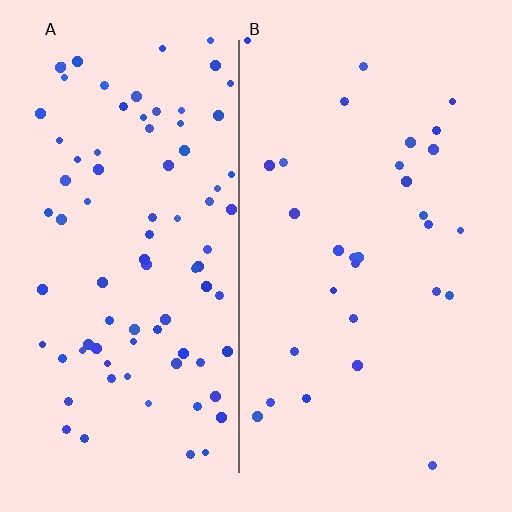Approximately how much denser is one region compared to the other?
Approximately 2.9× — region A over region B.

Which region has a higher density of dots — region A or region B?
A (the left).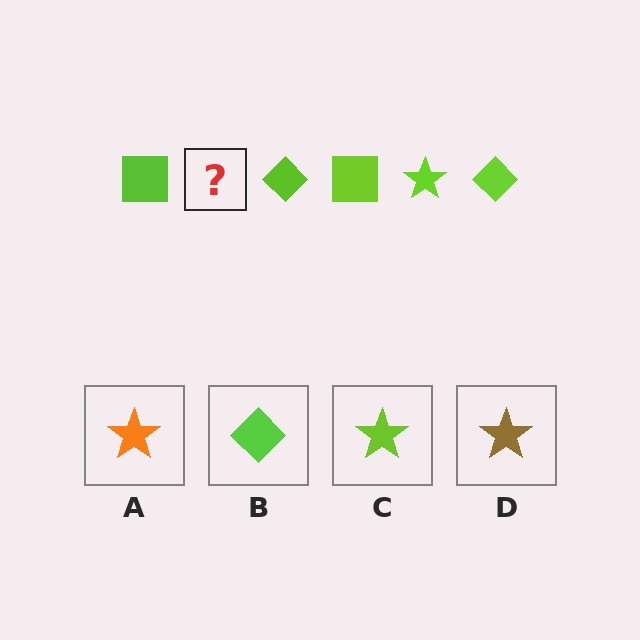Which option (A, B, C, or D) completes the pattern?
C.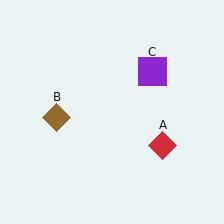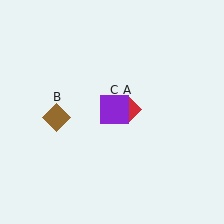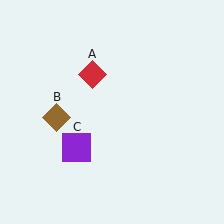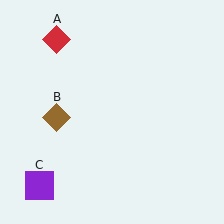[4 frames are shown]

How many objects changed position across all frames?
2 objects changed position: red diamond (object A), purple square (object C).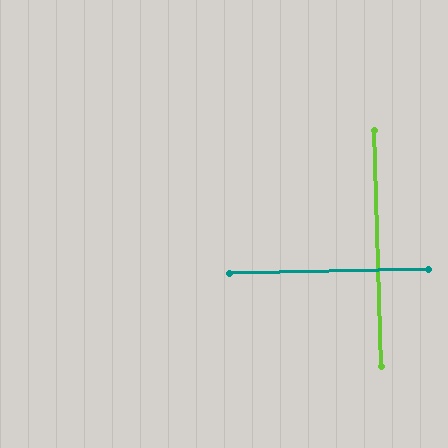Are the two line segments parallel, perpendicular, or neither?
Perpendicular — they meet at approximately 90°.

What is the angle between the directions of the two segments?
Approximately 90 degrees.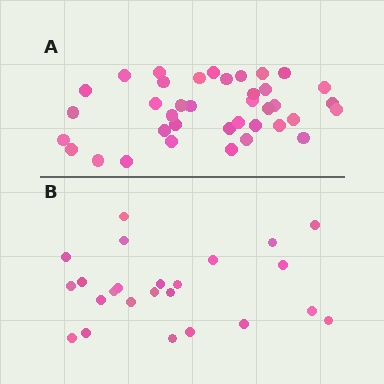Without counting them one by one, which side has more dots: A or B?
Region A (the top region) has more dots.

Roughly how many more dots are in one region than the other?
Region A has approximately 15 more dots than region B.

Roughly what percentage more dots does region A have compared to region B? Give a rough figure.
About 60% more.